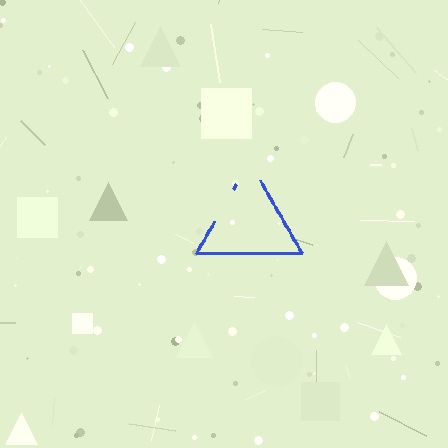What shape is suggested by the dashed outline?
The dashed outline suggests a triangle.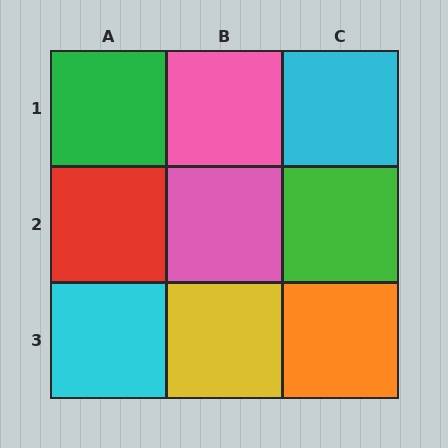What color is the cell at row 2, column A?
Red.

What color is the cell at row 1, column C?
Cyan.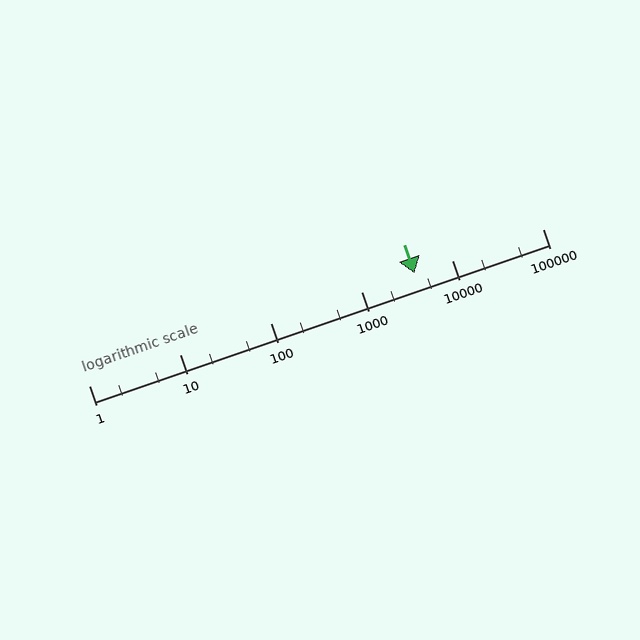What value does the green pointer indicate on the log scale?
The pointer indicates approximately 3900.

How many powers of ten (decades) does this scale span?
The scale spans 5 decades, from 1 to 100000.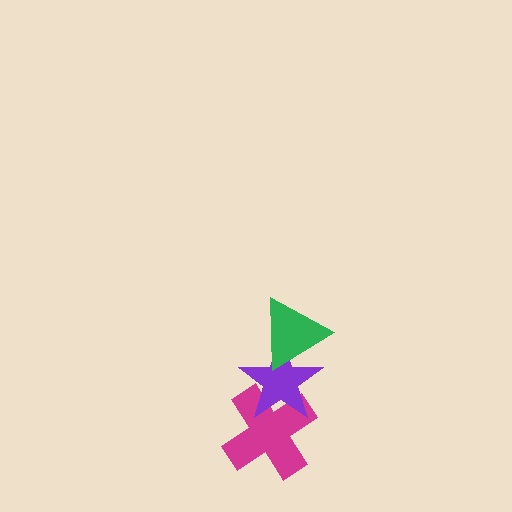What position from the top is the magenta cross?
The magenta cross is 3rd from the top.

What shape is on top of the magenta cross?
The purple star is on top of the magenta cross.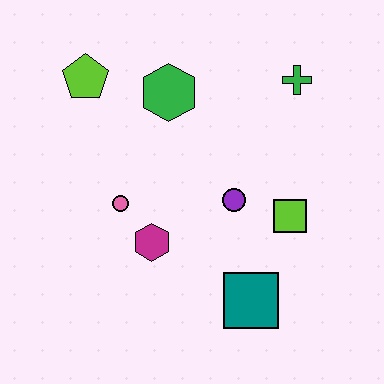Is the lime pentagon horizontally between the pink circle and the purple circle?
No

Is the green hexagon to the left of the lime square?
Yes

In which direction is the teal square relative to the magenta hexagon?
The teal square is to the right of the magenta hexagon.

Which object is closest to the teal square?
The lime square is closest to the teal square.